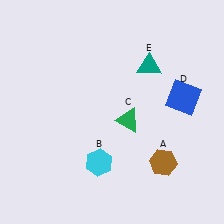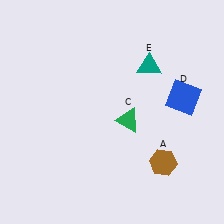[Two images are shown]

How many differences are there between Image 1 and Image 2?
There is 1 difference between the two images.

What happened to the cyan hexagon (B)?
The cyan hexagon (B) was removed in Image 2. It was in the bottom-left area of Image 1.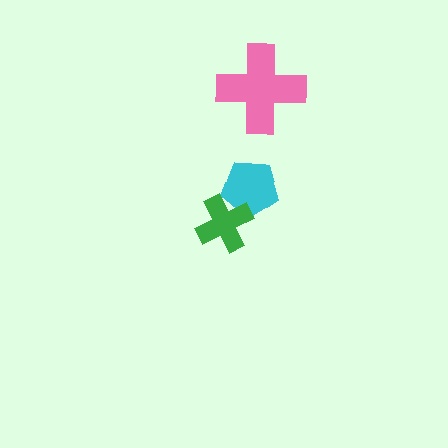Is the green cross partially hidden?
No, no other shape covers it.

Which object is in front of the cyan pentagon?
The green cross is in front of the cyan pentagon.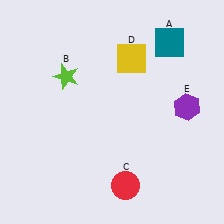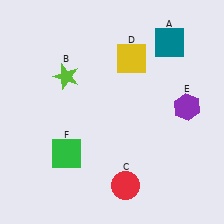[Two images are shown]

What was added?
A green square (F) was added in Image 2.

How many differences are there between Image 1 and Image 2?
There is 1 difference between the two images.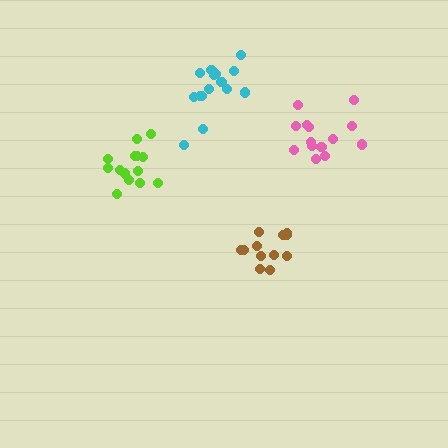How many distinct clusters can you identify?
There are 4 distinct clusters.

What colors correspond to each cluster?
The clusters are colored: pink, lime, brown, cyan.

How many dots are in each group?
Group 1: 14 dots, Group 2: 14 dots, Group 3: 12 dots, Group 4: 15 dots (55 total).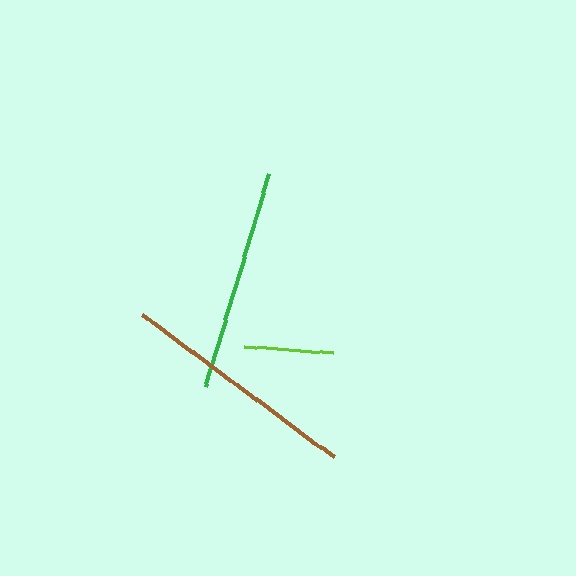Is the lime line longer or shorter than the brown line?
The brown line is longer than the lime line.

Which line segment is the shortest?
The lime line is the shortest at approximately 90 pixels.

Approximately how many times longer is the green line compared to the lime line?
The green line is approximately 2.5 times the length of the lime line.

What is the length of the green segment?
The green segment is approximately 223 pixels long.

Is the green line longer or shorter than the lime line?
The green line is longer than the lime line.